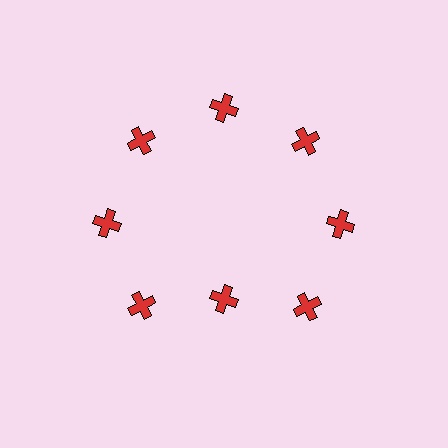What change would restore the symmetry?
The symmetry would be restored by moving it outward, back onto the ring so that all 8 crosses sit at equal angles and equal distance from the center.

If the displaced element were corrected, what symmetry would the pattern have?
It would have 8-fold rotational symmetry — the pattern would map onto itself every 45 degrees.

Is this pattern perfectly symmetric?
No. The 8 red crosses are arranged in a ring, but one element near the 6 o'clock position is pulled inward toward the center, breaking the 8-fold rotational symmetry.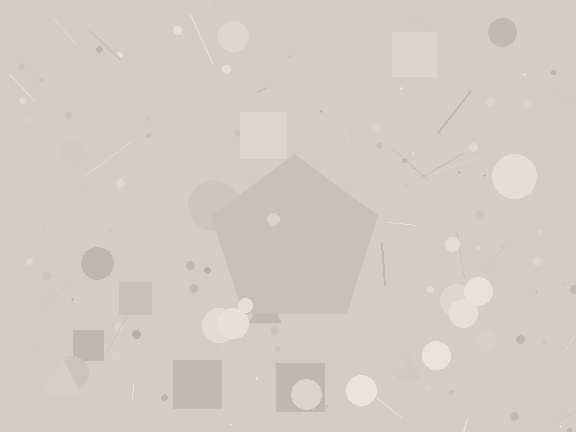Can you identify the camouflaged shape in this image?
The camouflaged shape is a pentagon.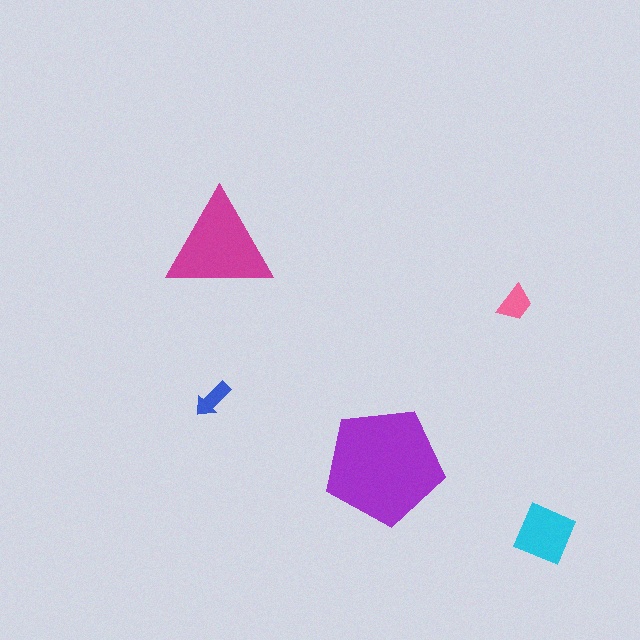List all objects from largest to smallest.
The purple pentagon, the magenta triangle, the cyan diamond, the pink trapezoid, the blue arrow.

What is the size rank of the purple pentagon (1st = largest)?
1st.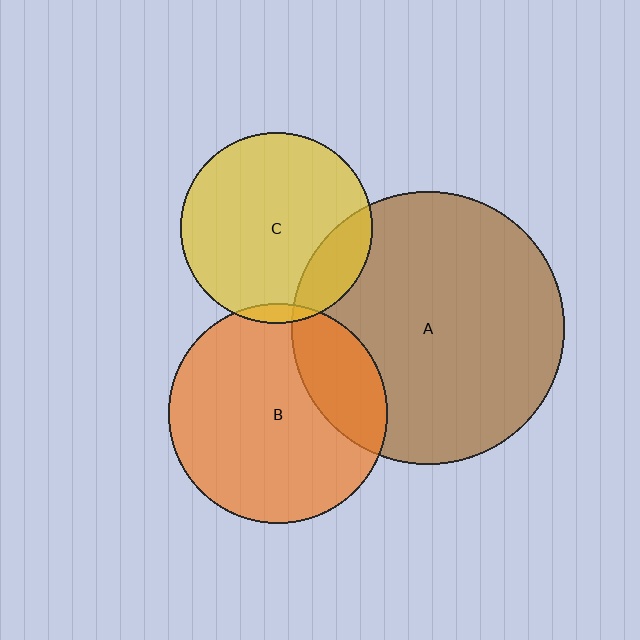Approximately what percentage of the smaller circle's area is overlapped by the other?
Approximately 25%.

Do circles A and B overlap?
Yes.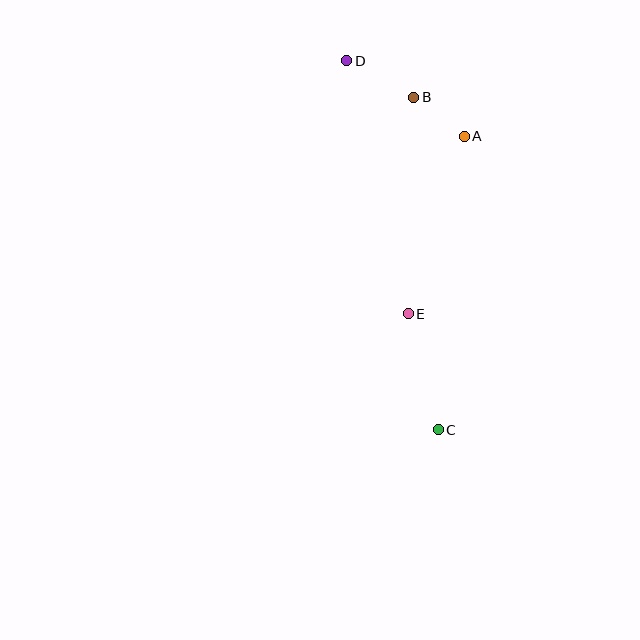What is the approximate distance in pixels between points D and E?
The distance between D and E is approximately 260 pixels.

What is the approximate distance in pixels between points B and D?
The distance between B and D is approximately 76 pixels.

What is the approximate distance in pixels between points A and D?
The distance between A and D is approximately 139 pixels.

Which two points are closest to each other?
Points A and B are closest to each other.